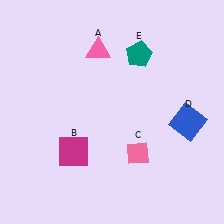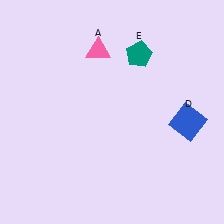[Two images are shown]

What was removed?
The pink diamond (C), the magenta square (B) were removed in Image 2.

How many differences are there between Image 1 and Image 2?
There are 2 differences between the two images.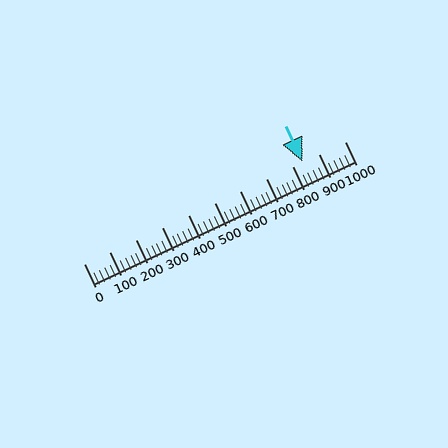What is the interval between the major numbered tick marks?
The major tick marks are spaced 100 units apart.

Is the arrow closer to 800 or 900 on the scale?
The arrow is closer to 800.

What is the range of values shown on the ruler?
The ruler shows values from 0 to 1000.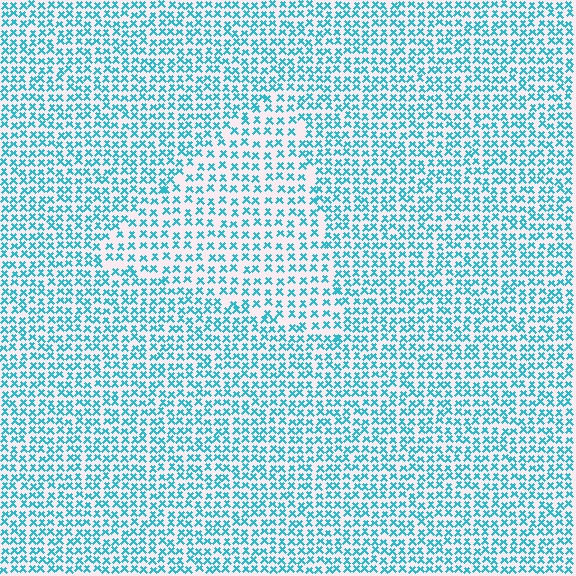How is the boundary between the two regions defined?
The boundary is defined by a change in element density (approximately 1.5x ratio). All elements are the same color, size, and shape.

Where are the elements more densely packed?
The elements are more densely packed outside the triangle boundary.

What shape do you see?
I see a triangle.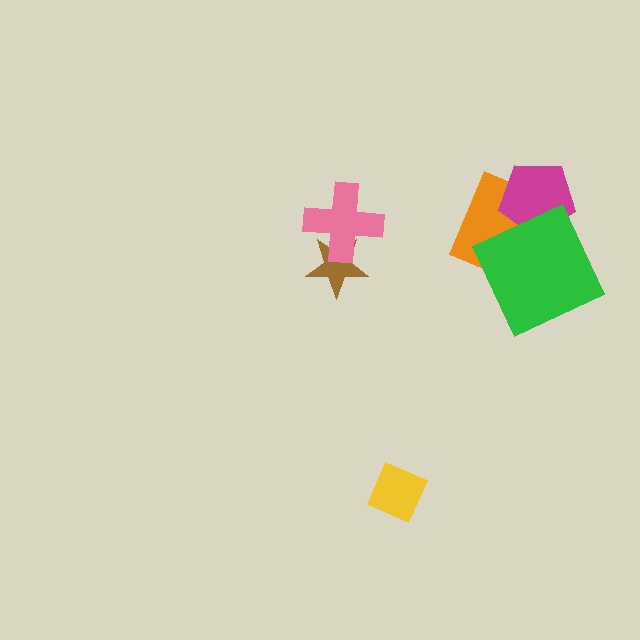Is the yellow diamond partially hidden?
No, no other shape covers it.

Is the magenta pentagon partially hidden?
Yes, it is partially covered by another shape.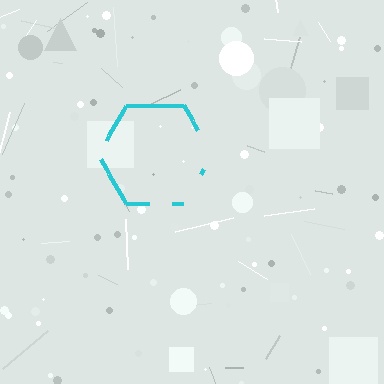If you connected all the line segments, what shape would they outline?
They would outline a hexagon.